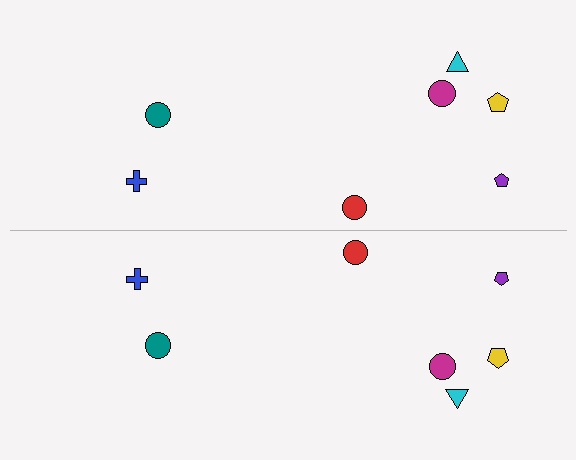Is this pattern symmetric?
Yes, this pattern has bilateral (reflection) symmetry.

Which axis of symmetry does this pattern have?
The pattern has a horizontal axis of symmetry running through the center of the image.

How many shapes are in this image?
There are 14 shapes in this image.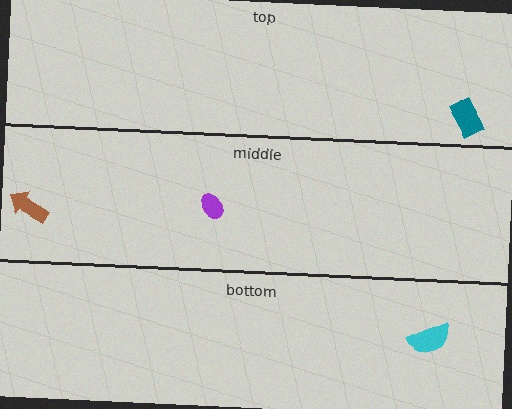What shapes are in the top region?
The teal rectangle.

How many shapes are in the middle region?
2.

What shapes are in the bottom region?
The cyan semicircle.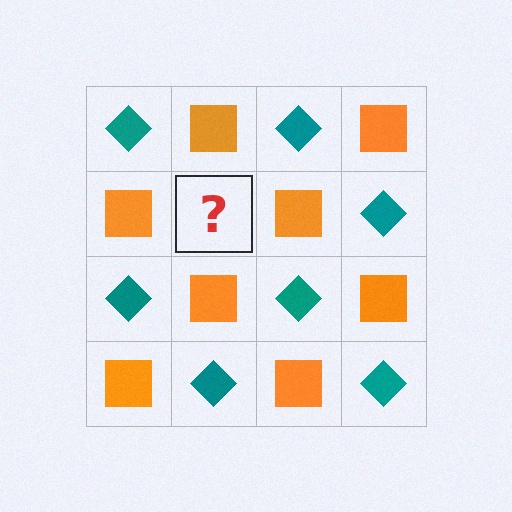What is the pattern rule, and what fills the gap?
The rule is that it alternates teal diamond and orange square in a checkerboard pattern. The gap should be filled with a teal diamond.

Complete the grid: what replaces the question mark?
The question mark should be replaced with a teal diamond.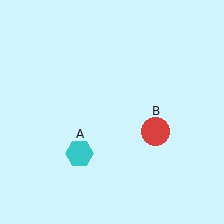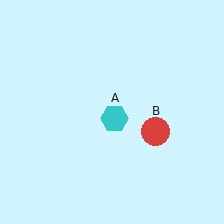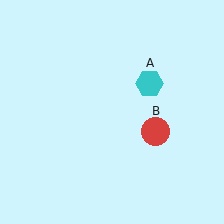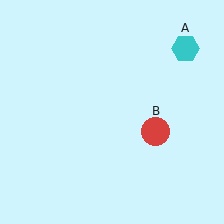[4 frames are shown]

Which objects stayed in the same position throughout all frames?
Red circle (object B) remained stationary.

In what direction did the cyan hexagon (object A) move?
The cyan hexagon (object A) moved up and to the right.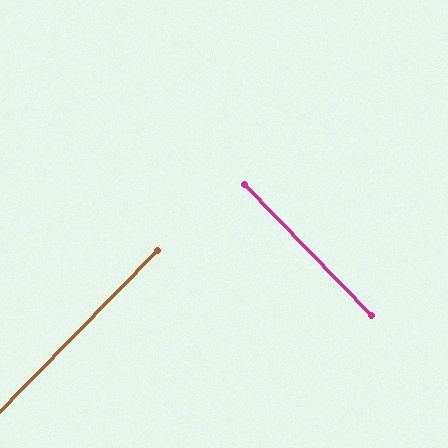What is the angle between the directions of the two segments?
Approximately 88 degrees.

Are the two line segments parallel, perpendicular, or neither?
Perpendicular — they meet at approximately 88°.